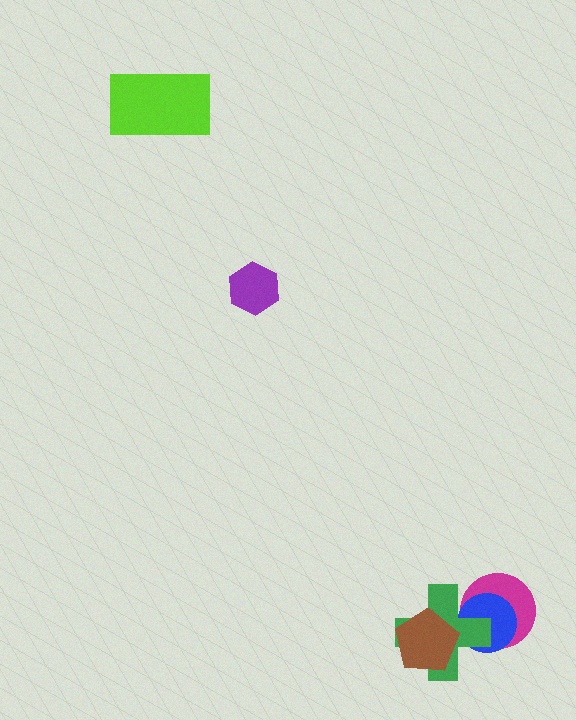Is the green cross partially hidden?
Yes, it is partially covered by another shape.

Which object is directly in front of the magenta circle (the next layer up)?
The blue circle is directly in front of the magenta circle.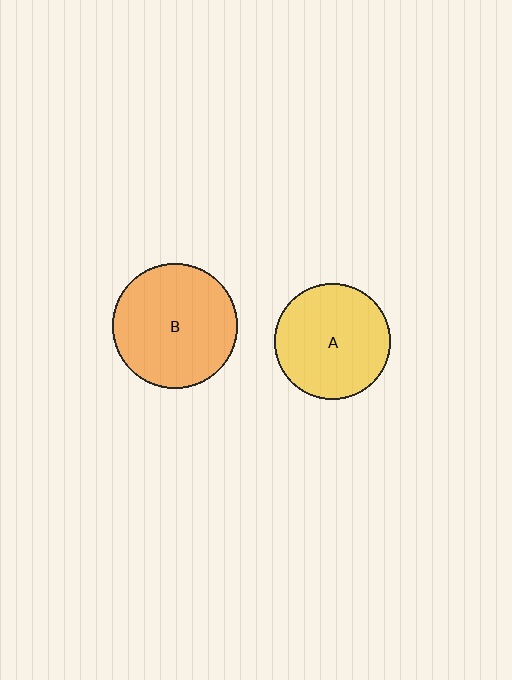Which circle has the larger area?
Circle B (orange).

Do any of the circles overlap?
No, none of the circles overlap.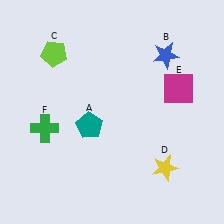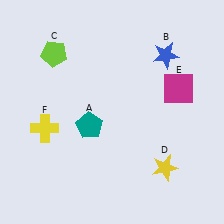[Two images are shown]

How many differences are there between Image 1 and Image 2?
There is 1 difference between the two images.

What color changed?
The cross (F) changed from green in Image 1 to yellow in Image 2.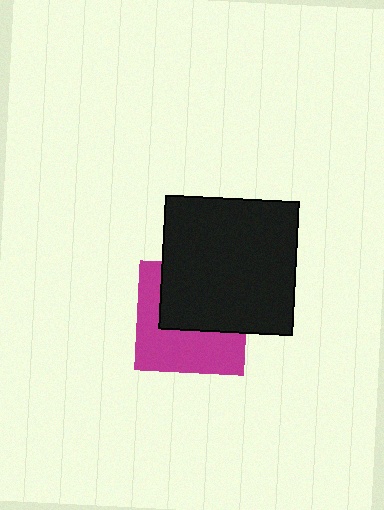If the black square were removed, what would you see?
You would see the complete magenta square.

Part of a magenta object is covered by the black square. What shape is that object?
It is a square.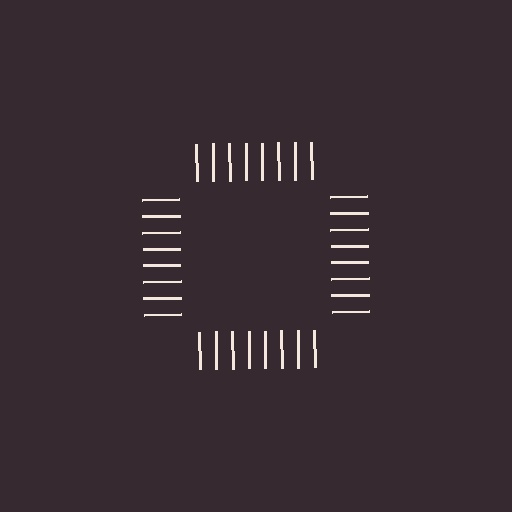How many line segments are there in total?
32 — 8 along each of the 4 edges.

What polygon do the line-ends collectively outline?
An illusory square — the line segments terminate on its edges but no continuous stroke is drawn.